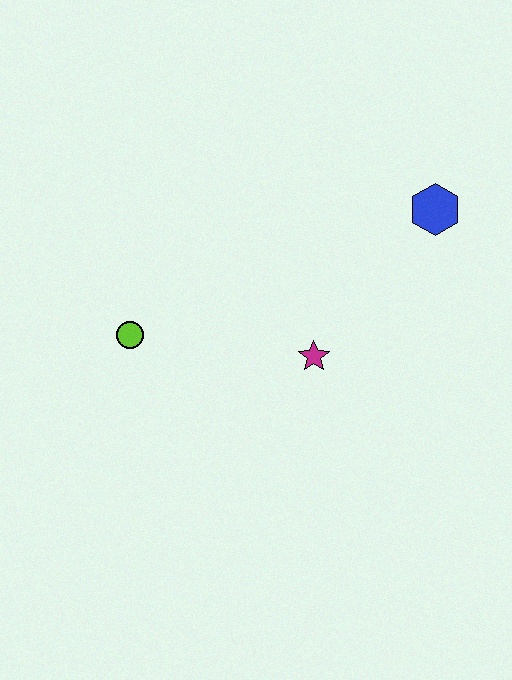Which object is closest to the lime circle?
The magenta star is closest to the lime circle.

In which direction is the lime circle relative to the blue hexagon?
The lime circle is to the left of the blue hexagon.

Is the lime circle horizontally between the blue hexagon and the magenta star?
No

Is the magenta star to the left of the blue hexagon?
Yes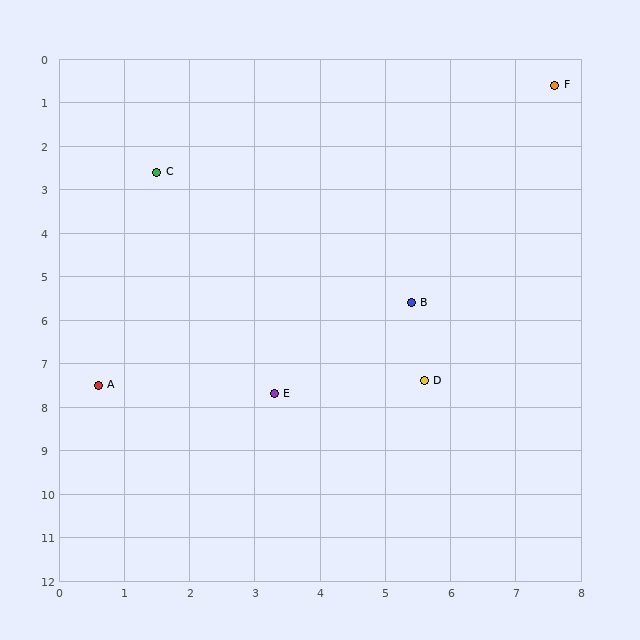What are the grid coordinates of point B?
Point B is at approximately (5.4, 5.6).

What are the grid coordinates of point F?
Point F is at approximately (7.6, 0.6).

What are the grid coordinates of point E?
Point E is at approximately (3.3, 7.7).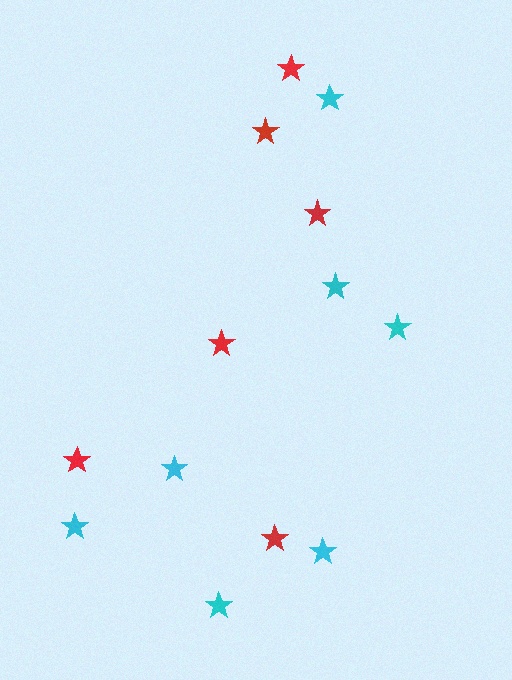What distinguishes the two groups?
There are 2 groups: one group of cyan stars (7) and one group of red stars (6).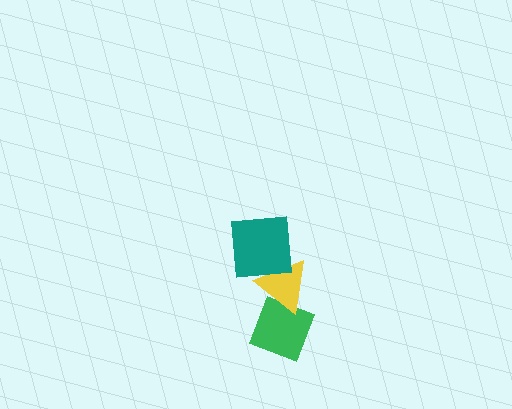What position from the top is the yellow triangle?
The yellow triangle is 2nd from the top.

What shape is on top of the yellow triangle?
The teal square is on top of the yellow triangle.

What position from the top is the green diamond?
The green diamond is 3rd from the top.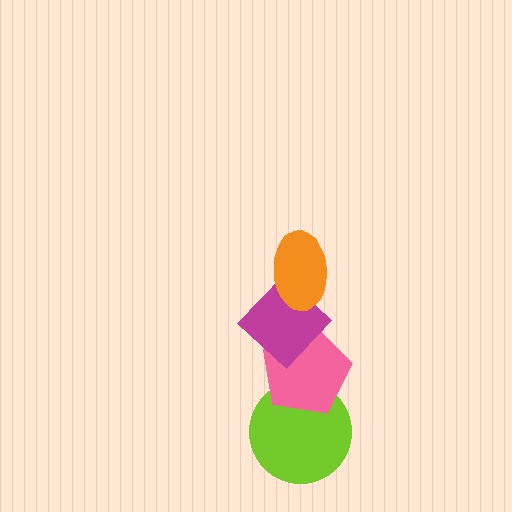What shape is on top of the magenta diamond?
The orange ellipse is on top of the magenta diamond.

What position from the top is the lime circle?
The lime circle is 4th from the top.